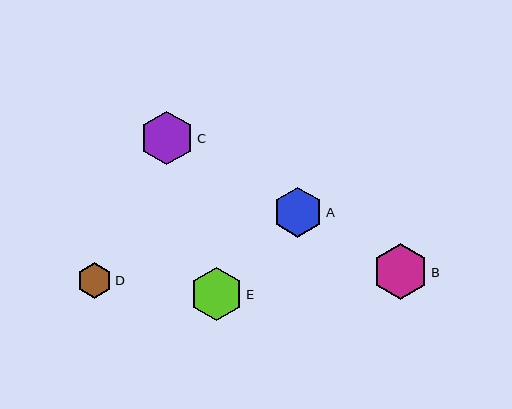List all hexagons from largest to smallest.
From largest to smallest: B, C, E, A, D.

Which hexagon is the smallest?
Hexagon D is the smallest with a size of approximately 36 pixels.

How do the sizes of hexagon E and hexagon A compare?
Hexagon E and hexagon A are approximately the same size.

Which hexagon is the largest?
Hexagon B is the largest with a size of approximately 56 pixels.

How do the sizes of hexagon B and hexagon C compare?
Hexagon B and hexagon C are approximately the same size.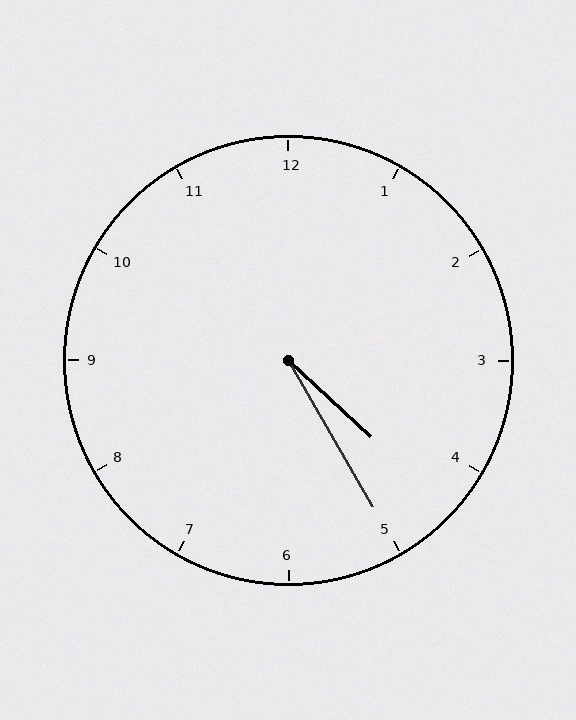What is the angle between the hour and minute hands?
Approximately 18 degrees.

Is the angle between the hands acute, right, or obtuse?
It is acute.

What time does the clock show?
4:25.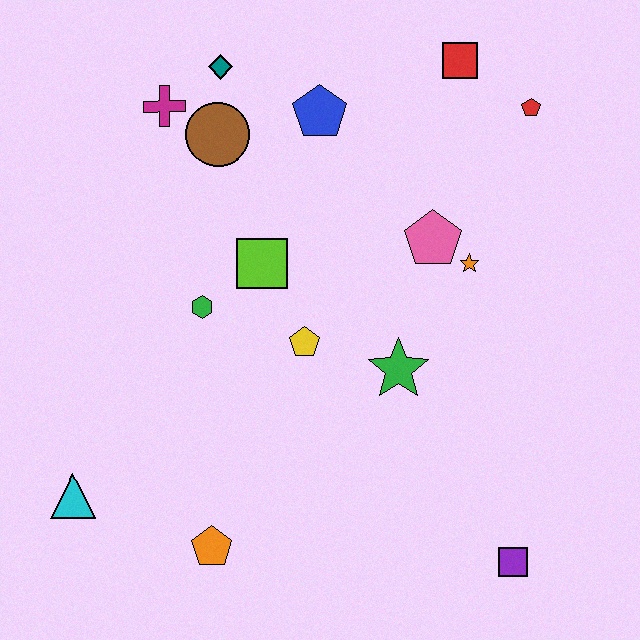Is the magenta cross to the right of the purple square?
No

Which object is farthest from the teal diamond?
The purple square is farthest from the teal diamond.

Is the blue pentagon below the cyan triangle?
No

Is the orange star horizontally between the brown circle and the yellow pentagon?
No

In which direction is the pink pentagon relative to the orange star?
The pink pentagon is to the left of the orange star.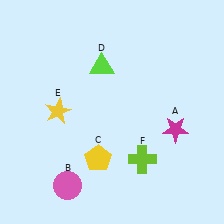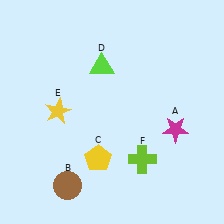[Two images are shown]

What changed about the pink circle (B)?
In Image 1, B is pink. In Image 2, it changed to brown.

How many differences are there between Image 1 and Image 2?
There is 1 difference between the two images.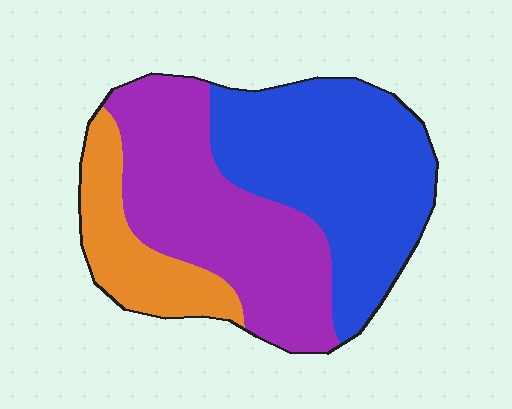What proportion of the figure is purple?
Purple covers about 40% of the figure.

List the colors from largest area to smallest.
From largest to smallest: blue, purple, orange.